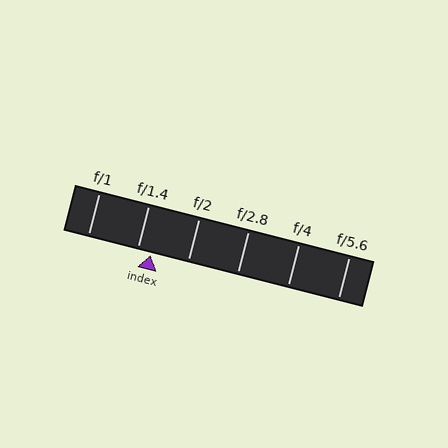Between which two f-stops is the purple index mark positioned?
The index mark is between f/1.4 and f/2.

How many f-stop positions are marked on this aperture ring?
There are 6 f-stop positions marked.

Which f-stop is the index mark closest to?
The index mark is closest to f/1.4.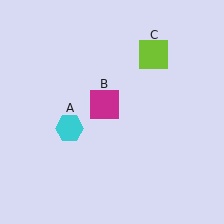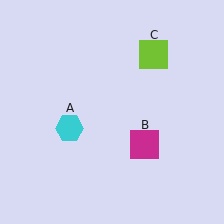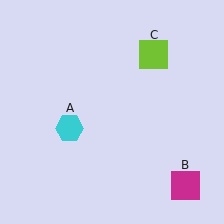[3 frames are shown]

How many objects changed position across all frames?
1 object changed position: magenta square (object B).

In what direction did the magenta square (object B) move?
The magenta square (object B) moved down and to the right.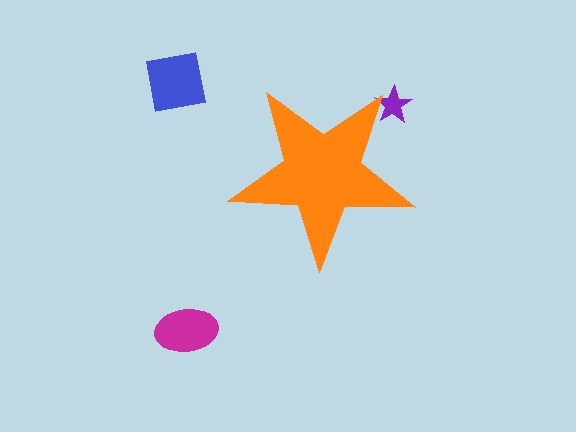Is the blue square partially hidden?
No, the blue square is fully visible.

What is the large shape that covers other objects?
An orange star.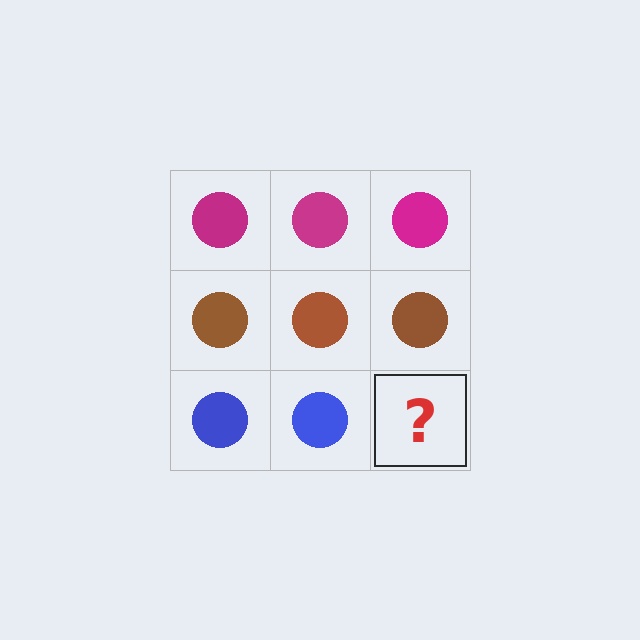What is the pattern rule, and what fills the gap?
The rule is that each row has a consistent color. The gap should be filled with a blue circle.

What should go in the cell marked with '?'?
The missing cell should contain a blue circle.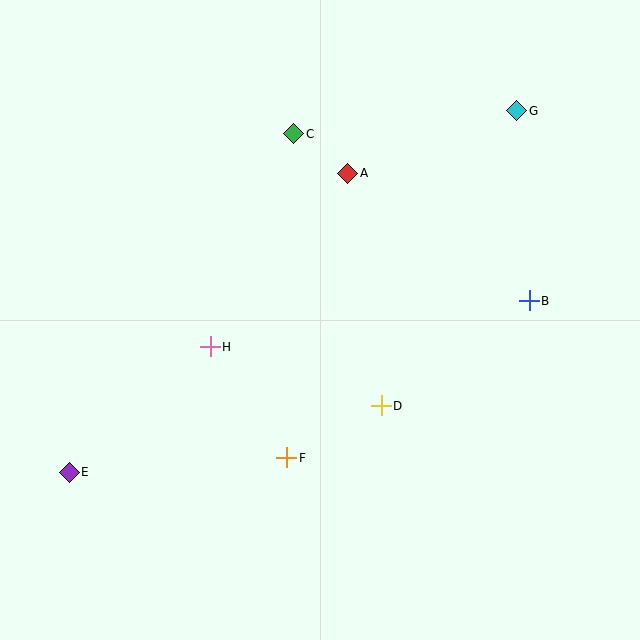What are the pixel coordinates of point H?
Point H is at (210, 347).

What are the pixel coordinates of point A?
Point A is at (348, 173).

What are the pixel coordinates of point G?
Point G is at (517, 111).